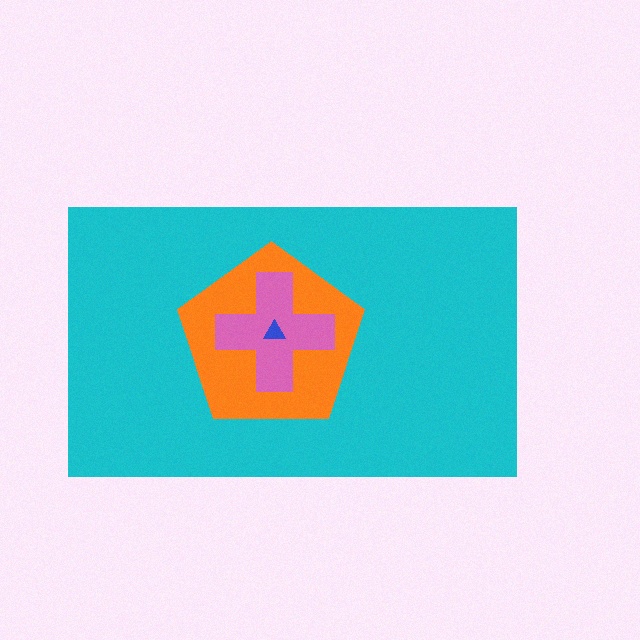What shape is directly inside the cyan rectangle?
The orange pentagon.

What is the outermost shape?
The cyan rectangle.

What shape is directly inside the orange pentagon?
The pink cross.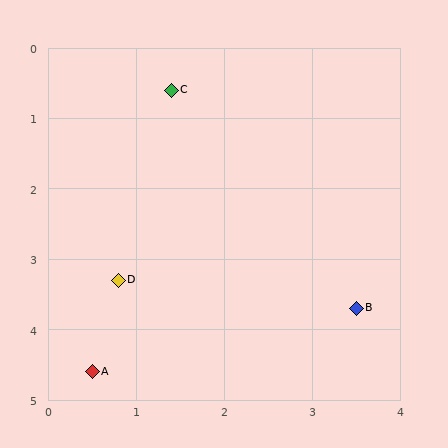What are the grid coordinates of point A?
Point A is at approximately (0.5, 4.6).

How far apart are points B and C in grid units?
Points B and C are about 3.7 grid units apart.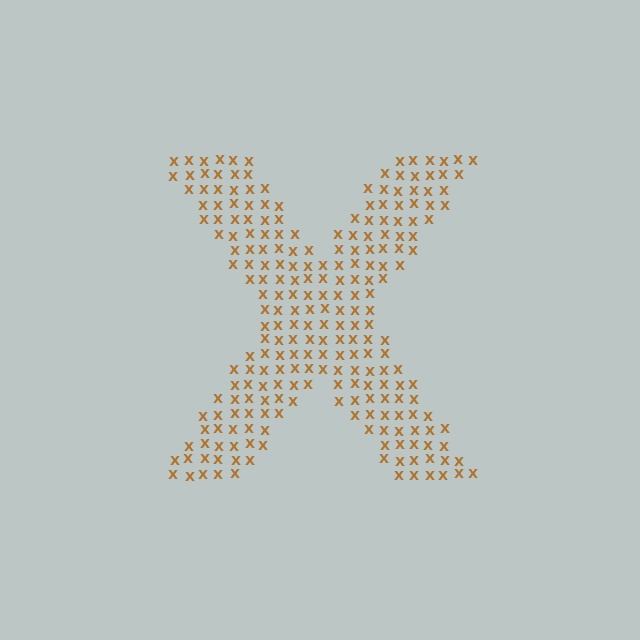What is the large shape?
The large shape is the letter X.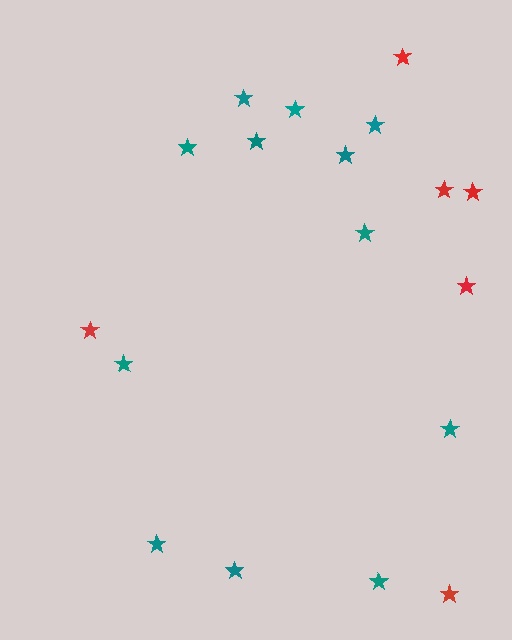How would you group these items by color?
There are 2 groups: one group of teal stars (12) and one group of red stars (6).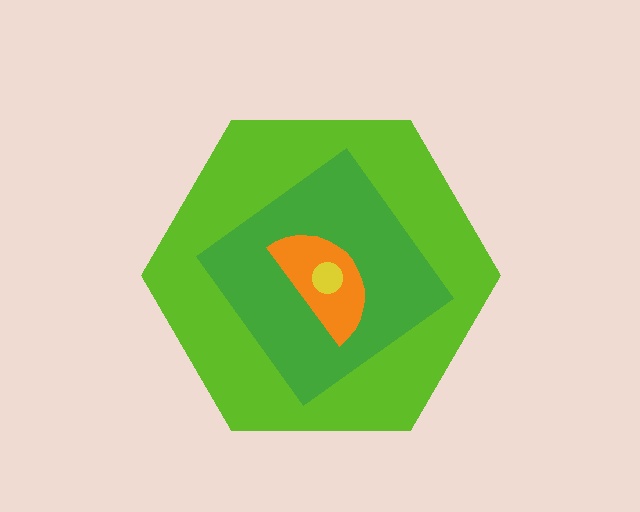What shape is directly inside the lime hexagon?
The green diamond.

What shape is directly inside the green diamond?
The orange semicircle.